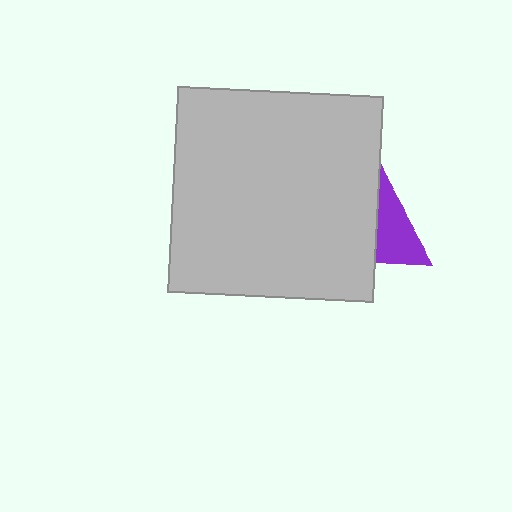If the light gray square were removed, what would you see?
You would see the complete purple triangle.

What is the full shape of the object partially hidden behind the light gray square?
The partially hidden object is a purple triangle.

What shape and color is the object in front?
The object in front is a light gray square.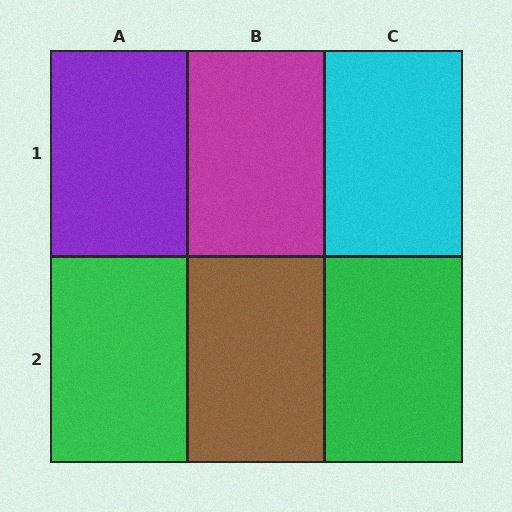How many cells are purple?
1 cell is purple.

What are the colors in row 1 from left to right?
Purple, magenta, cyan.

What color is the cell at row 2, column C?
Green.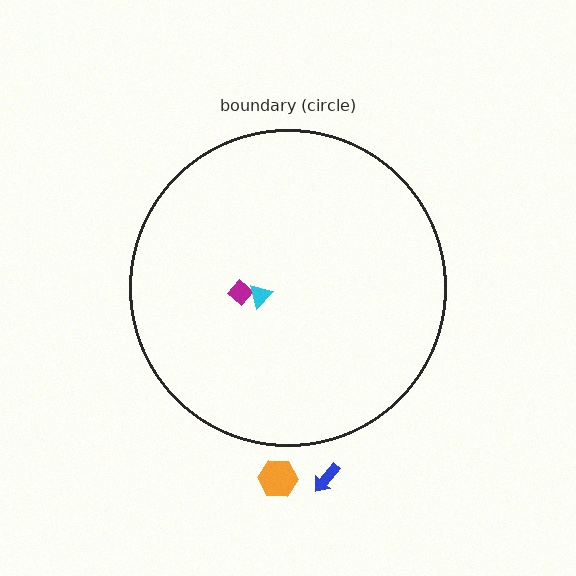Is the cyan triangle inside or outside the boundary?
Inside.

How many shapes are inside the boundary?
2 inside, 2 outside.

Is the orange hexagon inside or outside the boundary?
Outside.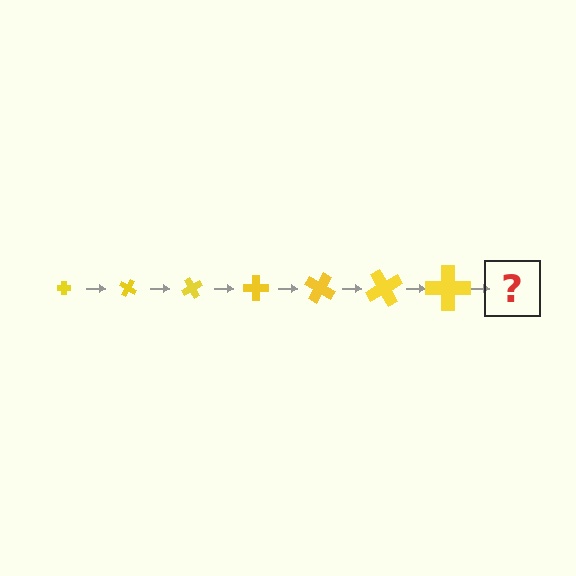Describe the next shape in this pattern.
It should be a cross, larger than the previous one and rotated 210 degrees from the start.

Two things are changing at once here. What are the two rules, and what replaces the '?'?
The two rules are that the cross grows larger each step and it rotates 30 degrees each step. The '?' should be a cross, larger than the previous one and rotated 210 degrees from the start.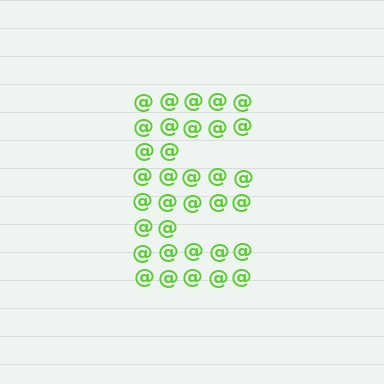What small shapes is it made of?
It is made of small at signs.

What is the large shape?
The large shape is the letter E.